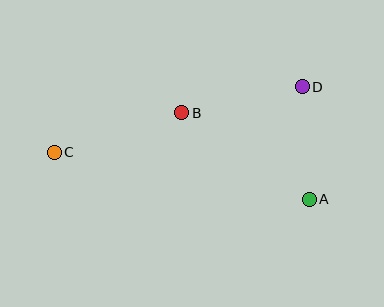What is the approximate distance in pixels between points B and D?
The distance between B and D is approximately 123 pixels.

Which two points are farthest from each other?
Points A and C are farthest from each other.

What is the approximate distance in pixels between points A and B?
The distance between A and B is approximately 154 pixels.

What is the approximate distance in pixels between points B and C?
The distance between B and C is approximately 134 pixels.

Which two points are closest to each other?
Points A and D are closest to each other.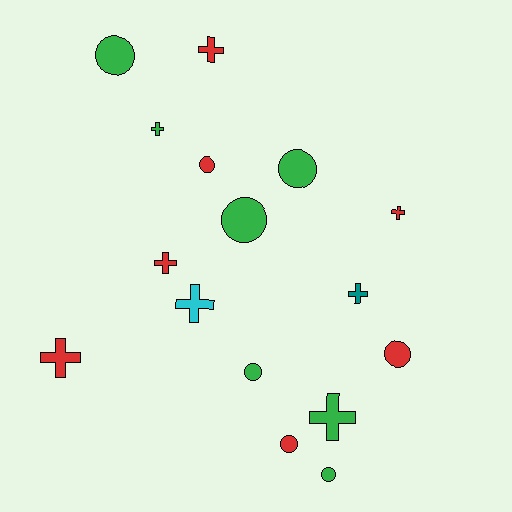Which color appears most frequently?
Red, with 7 objects.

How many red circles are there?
There are 3 red circles.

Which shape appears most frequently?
Cross, with 8 objects.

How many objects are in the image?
There are 16 objects.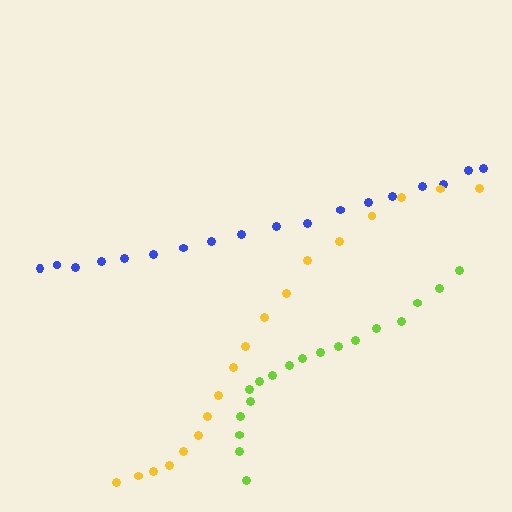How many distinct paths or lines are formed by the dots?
There are 3 distinct paths.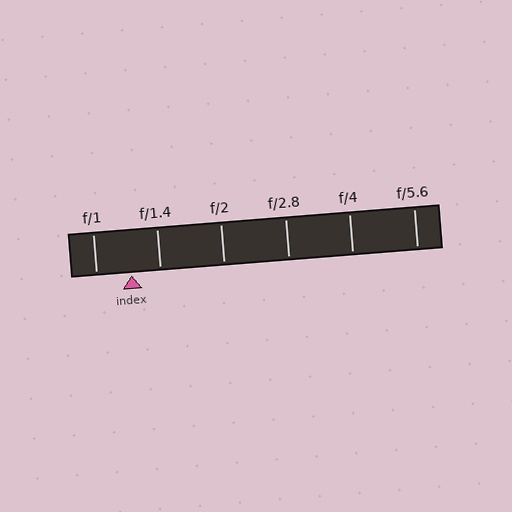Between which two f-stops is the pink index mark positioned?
The index mark is between f/1 and f/1.4.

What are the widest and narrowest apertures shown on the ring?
The widest aperture shown is f/1 and the narrowest is f/5.6.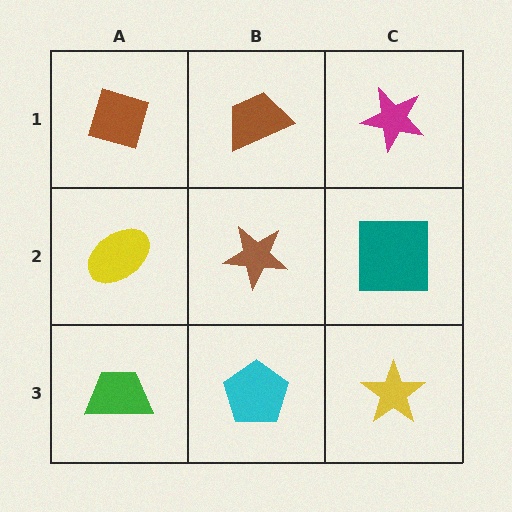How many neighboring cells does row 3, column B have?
3.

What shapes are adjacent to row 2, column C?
A magenta star (row 1, column C), a yellow star (row 3, column C), a brown star (row 2, column B).